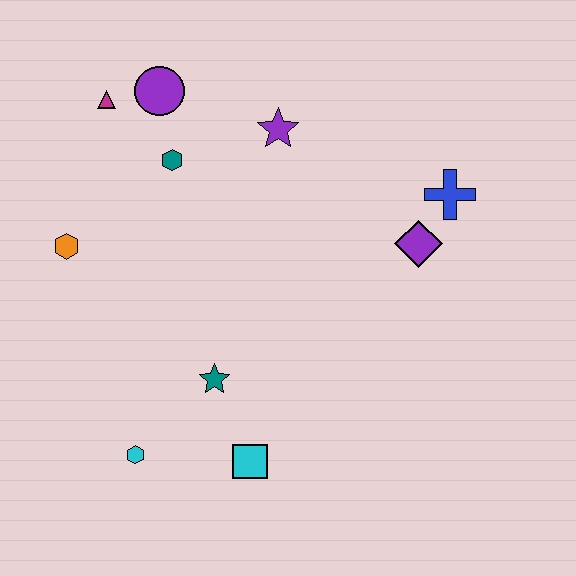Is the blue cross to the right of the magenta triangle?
Yes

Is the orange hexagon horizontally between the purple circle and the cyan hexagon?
No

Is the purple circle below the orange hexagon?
No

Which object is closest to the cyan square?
The teal star is closest to the cyan square.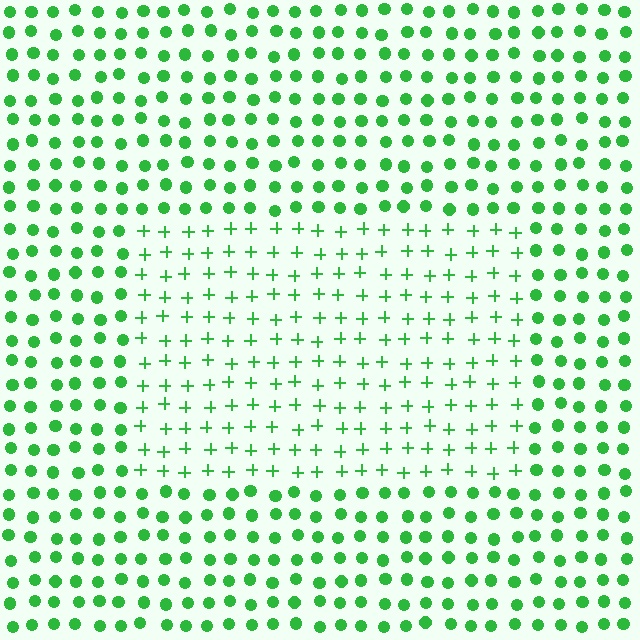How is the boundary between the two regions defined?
The boundary is defined by a change in element shape: plus signs inside vs. circles outside. All elements share the same color and spacing.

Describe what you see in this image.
The image is filled with small green elements arranged in a uniform grid. A rectangle-shaped region contains plus signs, while the surrounding area contains circles. The boundary is defined purely by the change in element shape.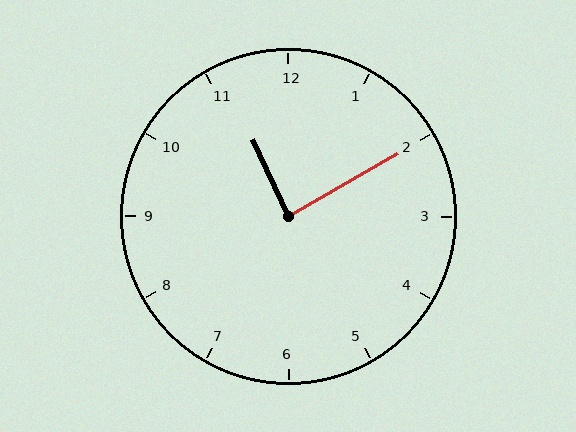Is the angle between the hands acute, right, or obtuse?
It is right.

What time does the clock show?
11:10.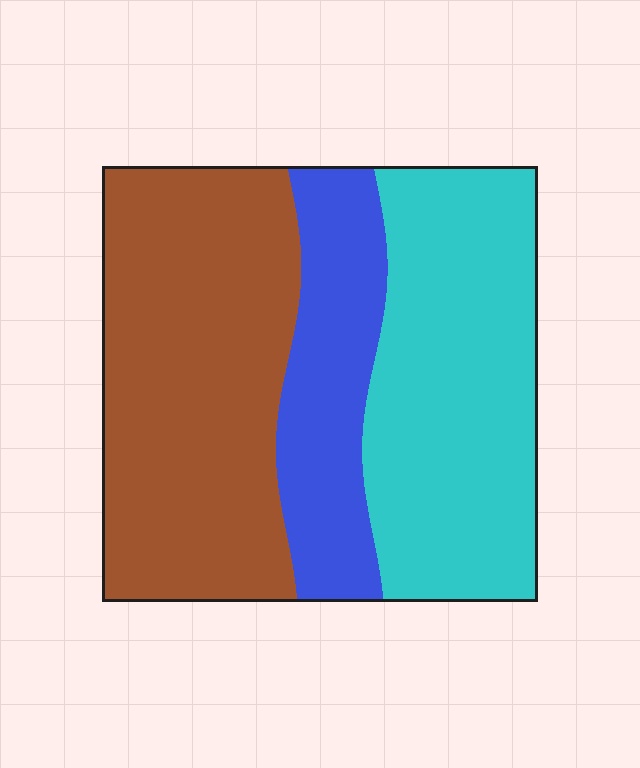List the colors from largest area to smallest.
From largest to smallest: brown, cyan, blue.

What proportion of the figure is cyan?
Cyan covers around 35% of the figure.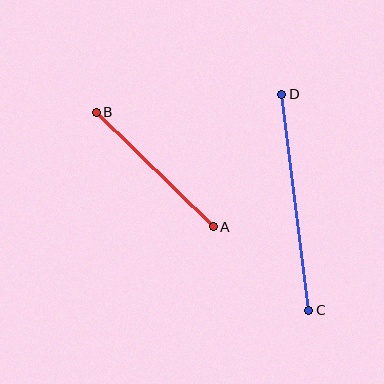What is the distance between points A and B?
The distance is approximately 164 pixels.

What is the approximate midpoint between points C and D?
The midpoint is at approximately (295, 202) pixels.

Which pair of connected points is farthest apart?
Points C and D are farthest apart.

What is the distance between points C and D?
The distance is approximately 218 pixels.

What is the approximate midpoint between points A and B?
The midpoint is at approximately (155, 169) pixels.